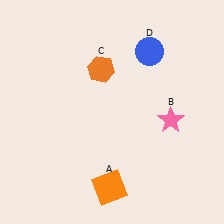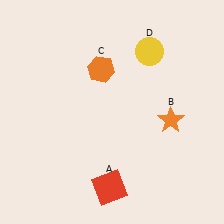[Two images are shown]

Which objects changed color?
A changed from orange to red. B changed from pink to orange. D changed from blue to yellow.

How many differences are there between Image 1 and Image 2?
There are 3 differences between the two images.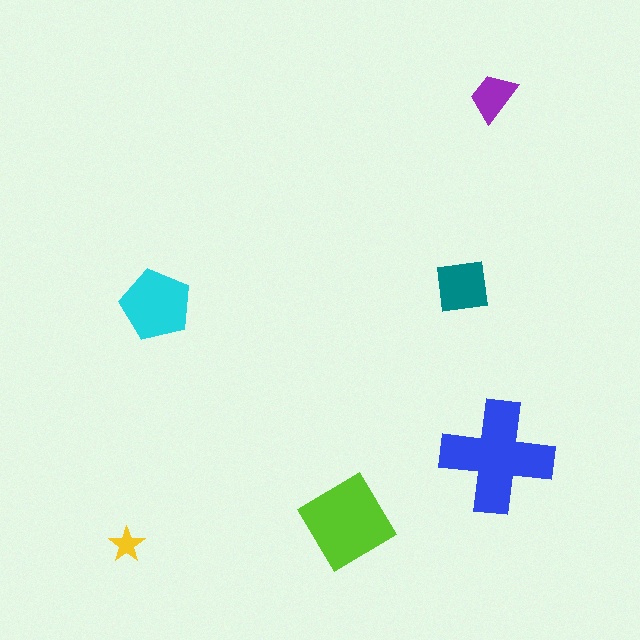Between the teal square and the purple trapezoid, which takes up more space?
The teal square.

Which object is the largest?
The blue cross.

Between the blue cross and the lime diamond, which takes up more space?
The blue cross.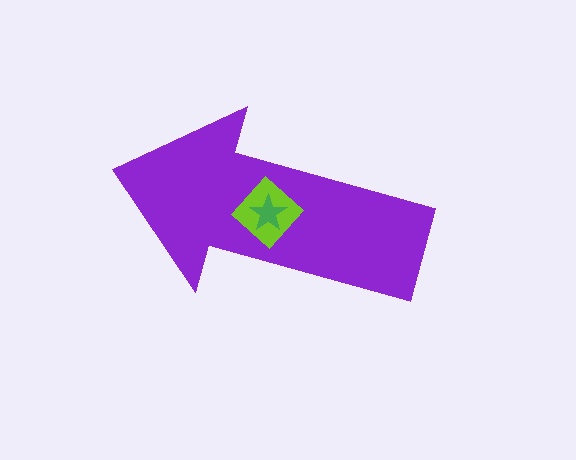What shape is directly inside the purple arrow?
The lime diamond.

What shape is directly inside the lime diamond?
The green star.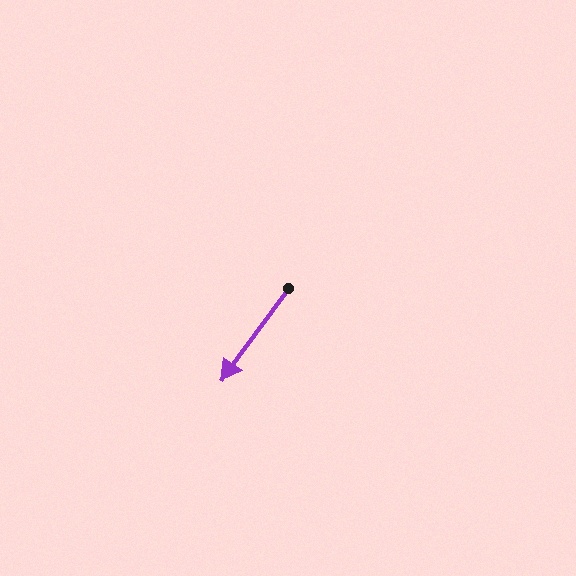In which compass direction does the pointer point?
Southwest.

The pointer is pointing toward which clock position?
Roughly 7 o'clock.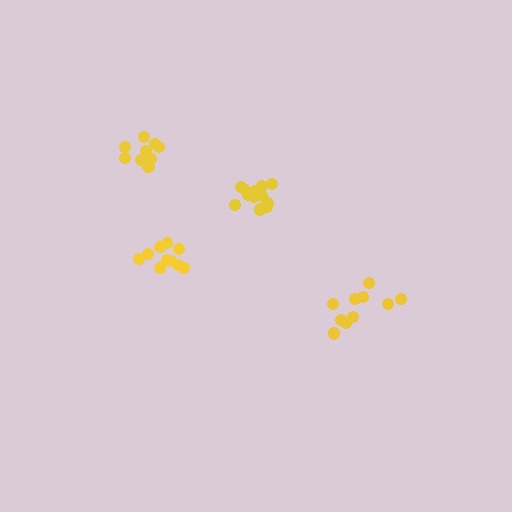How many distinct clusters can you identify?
There are 4 distinct clusters.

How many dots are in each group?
Group 1: 14 dots, Group 2: 10 dots, Group 3: 10 dots, Group 4: 10 dots (44 total).